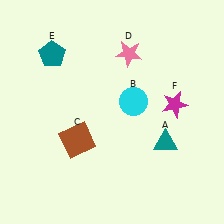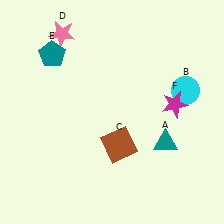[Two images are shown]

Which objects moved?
The objects that moved are: the cyan circle (B), the brown square (C), the pink star (D).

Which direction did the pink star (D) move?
The pink star (D) moved left.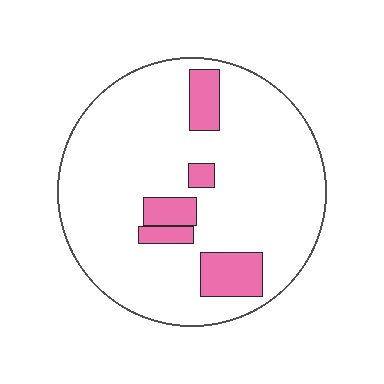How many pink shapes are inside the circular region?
5.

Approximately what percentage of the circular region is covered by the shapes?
Approximately 15%.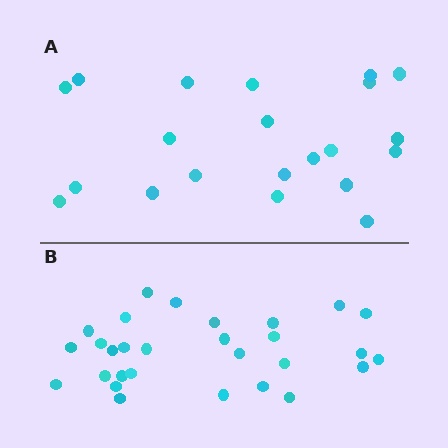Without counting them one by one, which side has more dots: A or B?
Region B (the bottom region) has more dots.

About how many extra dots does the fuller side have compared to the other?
Region B has roughly 8 or so more dots than region A.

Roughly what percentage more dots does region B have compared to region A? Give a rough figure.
About 40% more.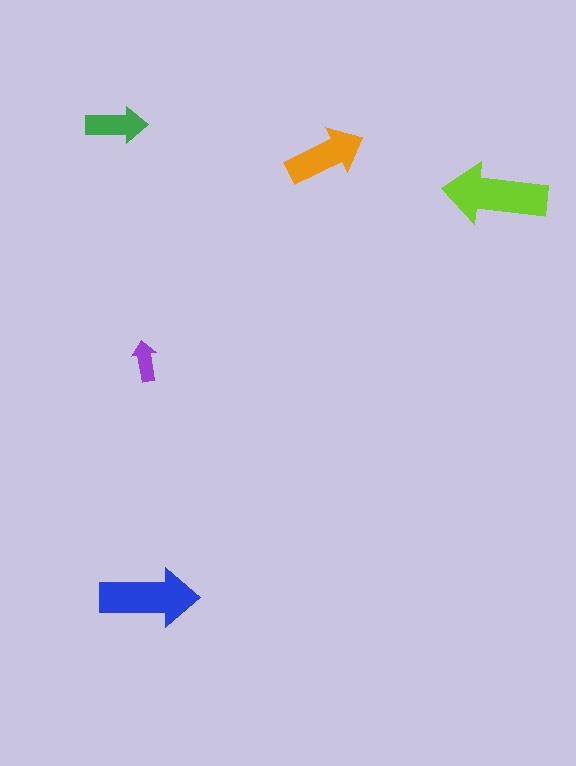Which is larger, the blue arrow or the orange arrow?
The blue one.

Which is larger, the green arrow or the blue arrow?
The blue one.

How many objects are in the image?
There are 5 objects in the image.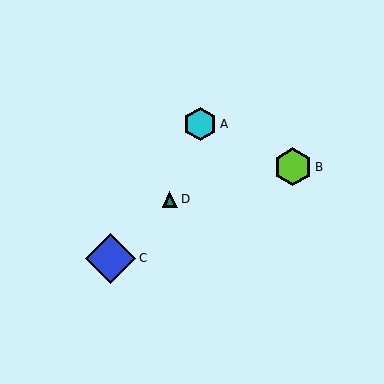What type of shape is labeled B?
Shape B is a lime hexagon.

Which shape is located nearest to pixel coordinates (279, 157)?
The lime hexagon (labeled B) at (293, 167) is nearest to that location.